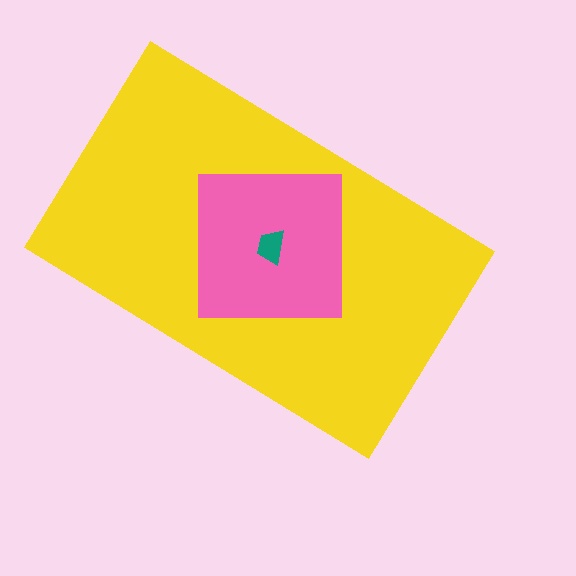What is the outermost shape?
The yellow rectangle.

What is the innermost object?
The teal trapezoid.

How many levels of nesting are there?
3.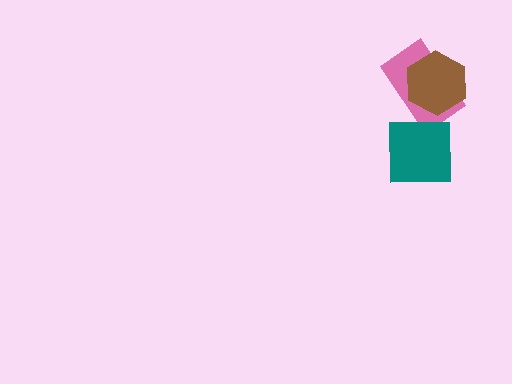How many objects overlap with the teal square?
1 object overlaps with the teal square.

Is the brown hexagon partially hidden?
No, no other shape covers it.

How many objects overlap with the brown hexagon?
1 object overlaps with the brown hexagon.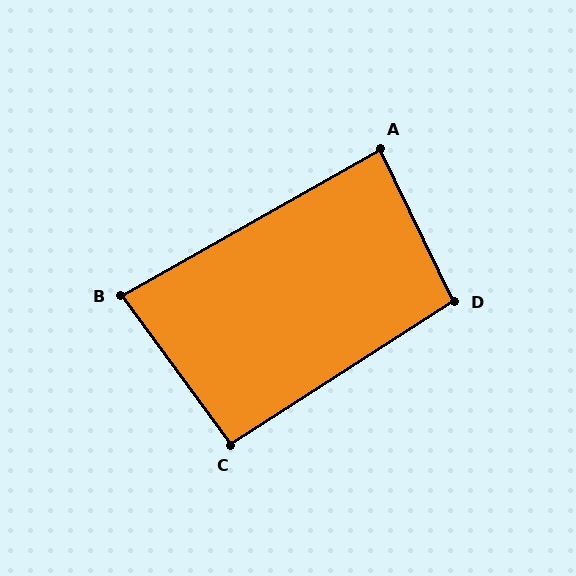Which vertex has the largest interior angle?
D, at approximately 97 degrees.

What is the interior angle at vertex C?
Approximately 94 degrees (approximately right).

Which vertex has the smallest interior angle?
B, at approximately 83 degrees.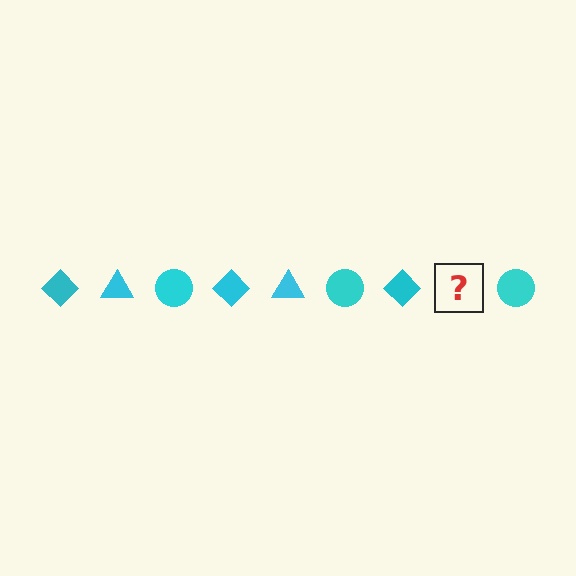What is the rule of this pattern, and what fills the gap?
The rule is that the pattern cycles through diamond, triangle, circle shapes in cyan. The gap should be filled with a cyan triangle.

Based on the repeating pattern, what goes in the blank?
The blank should be a cyan triangle.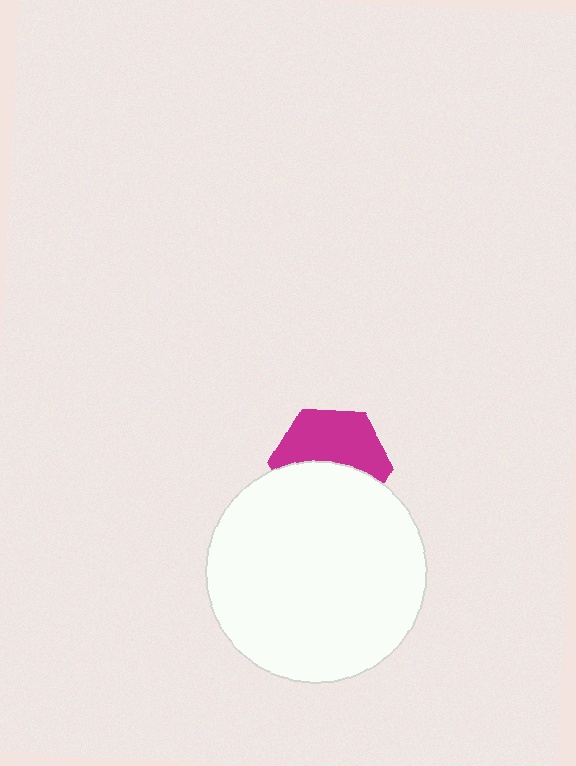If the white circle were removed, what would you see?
You would see the complete magenta hexagon.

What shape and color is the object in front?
The object in front is a white circle.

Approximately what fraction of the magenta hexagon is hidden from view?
Roughly 48% of the magenta hexagon is hidden behind the white circle.